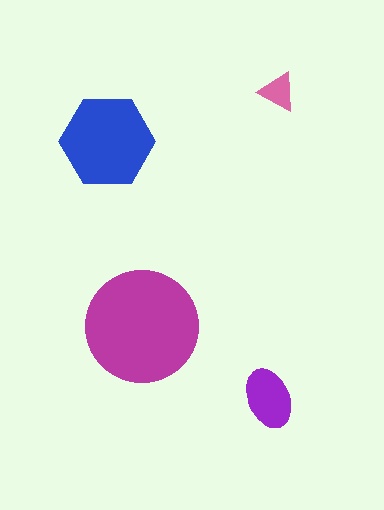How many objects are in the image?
There are 4 objects in the image.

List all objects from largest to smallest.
The magenta circle, the blue hexagon, the purple ellipse, the pink triangle.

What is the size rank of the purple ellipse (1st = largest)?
3rd.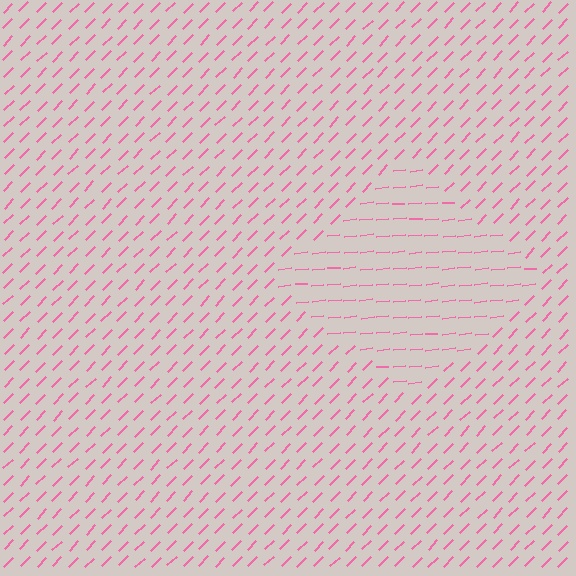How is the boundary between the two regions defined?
The boundary is defined purely by a change in line orientation (approximately 39 degrees difference). All lines are the same color and thickness.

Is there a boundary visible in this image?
Yes, there is a texture boundary formed by a change in line orientation.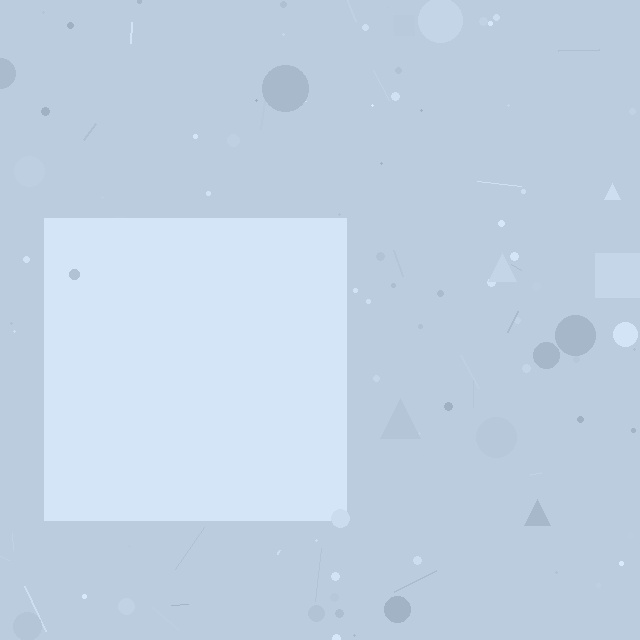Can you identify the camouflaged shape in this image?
The camouflaged shape is a square.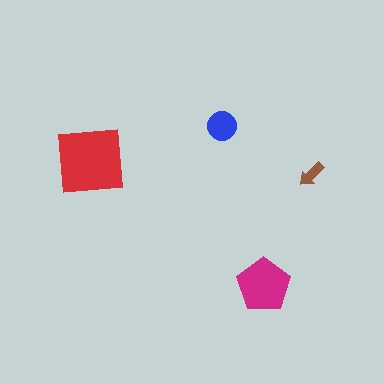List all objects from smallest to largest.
The brown arrow, the blue circle, the magenta pentagon, the red square.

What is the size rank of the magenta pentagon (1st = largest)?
2nd.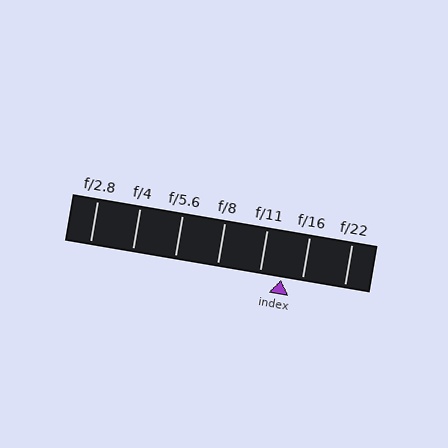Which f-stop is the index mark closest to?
The index mark is closest to f/16.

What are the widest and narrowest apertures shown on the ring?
The widest aperture shown is f/2.8 and the narrowest is f/22.